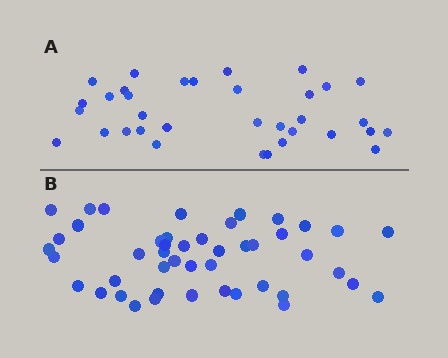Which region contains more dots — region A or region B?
Region B (the bottom region) has more dots.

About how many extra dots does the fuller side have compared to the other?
Region B has roughly 12 or so more dots than region A.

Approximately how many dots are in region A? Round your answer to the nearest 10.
About 30 dots. (The exact count is 34, which rounds to 30.)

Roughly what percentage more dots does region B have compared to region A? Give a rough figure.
About 35% more.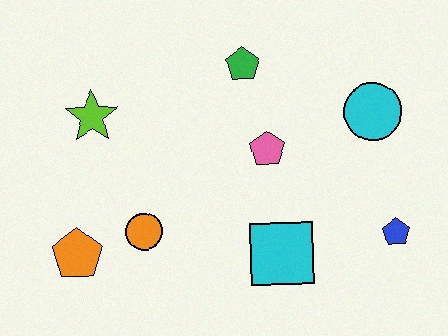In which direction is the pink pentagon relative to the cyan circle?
The pink pentagon is to the left of the cyan circle.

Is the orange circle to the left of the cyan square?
Yes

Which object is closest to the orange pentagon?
The orange circle is closest to the orange pentagon.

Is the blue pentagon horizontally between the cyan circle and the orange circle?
No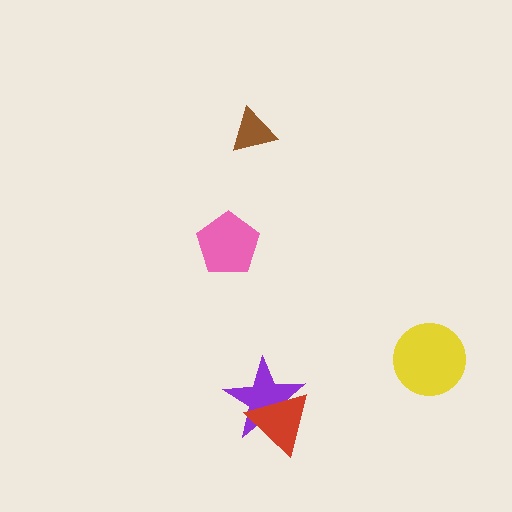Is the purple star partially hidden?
Yes, it is partially covered by another shape.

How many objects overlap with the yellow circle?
0 objects overlap with the yellow circle.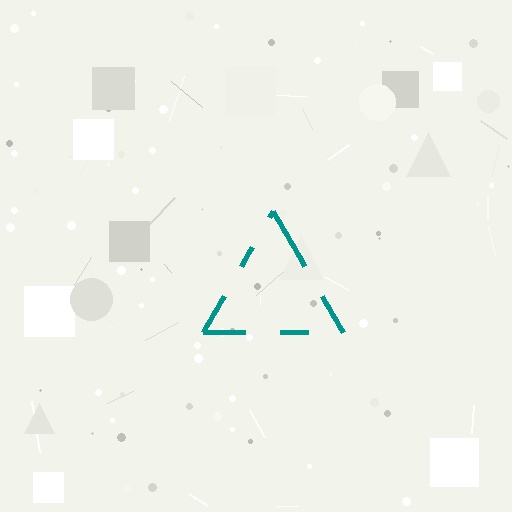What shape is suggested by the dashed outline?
The dashed outline suggests a triangle.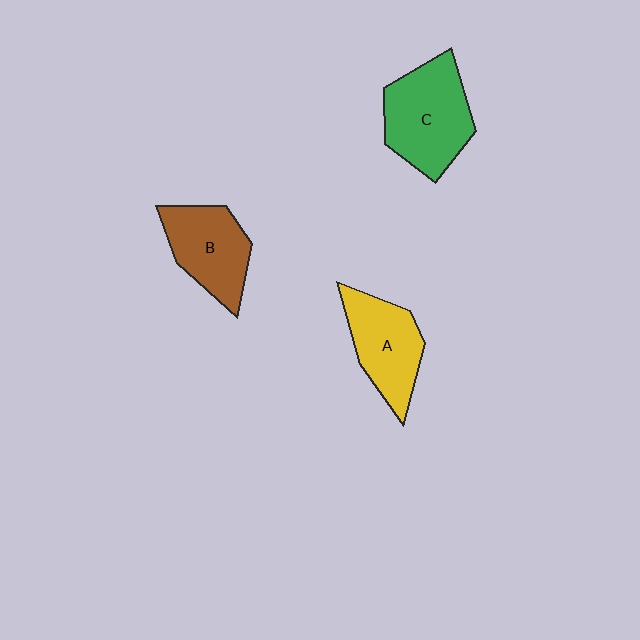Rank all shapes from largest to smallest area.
From largest to smallest: C (green), A (yellow), B (brown).